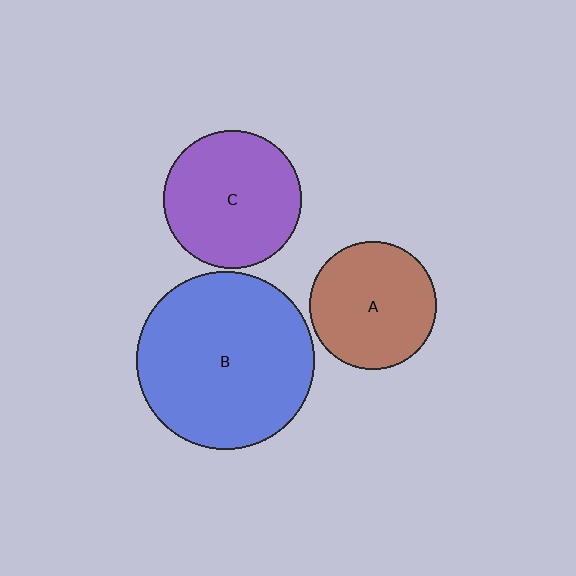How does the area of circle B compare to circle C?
Approximately 1.7 times.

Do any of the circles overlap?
No, none of the circles overlap.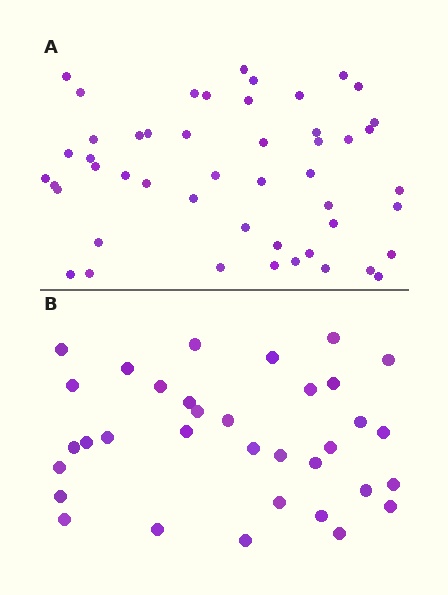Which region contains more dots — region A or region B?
Region A (the top region) has more dots.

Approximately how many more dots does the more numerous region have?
Region A has approximately 15 more dots than region B.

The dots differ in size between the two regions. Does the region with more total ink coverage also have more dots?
No. Region B has more total ink coverage because its dots are larger, but region A actually contains more individual dots. Total area can be misleading — the number of items is what matters here.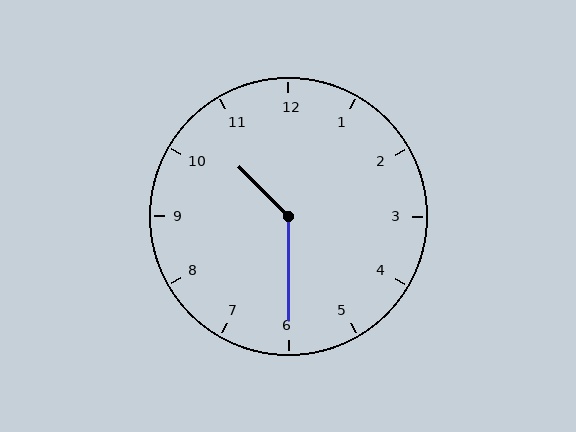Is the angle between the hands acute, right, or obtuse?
It is obtuse.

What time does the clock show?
10:30.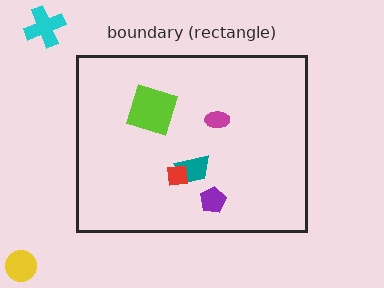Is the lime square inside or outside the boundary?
Inside.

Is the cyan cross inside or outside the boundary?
Outside.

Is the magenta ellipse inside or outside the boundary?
Inside.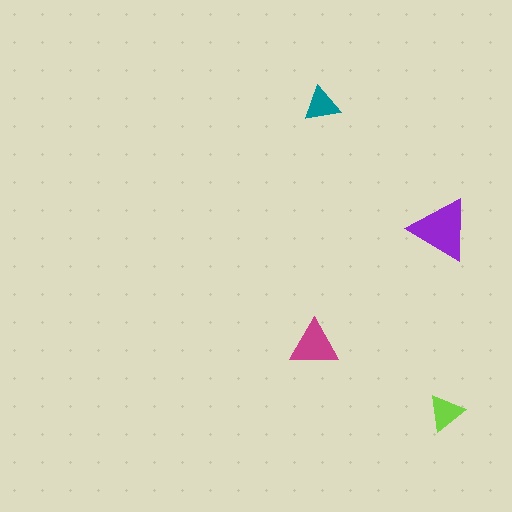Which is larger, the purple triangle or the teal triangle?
The purple one.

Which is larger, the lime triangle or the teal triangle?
The lime one.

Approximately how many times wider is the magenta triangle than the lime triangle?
About 1.5 times wider.